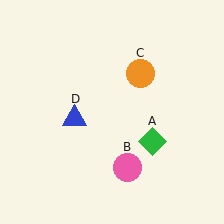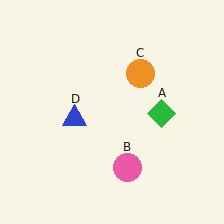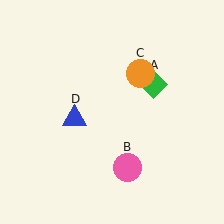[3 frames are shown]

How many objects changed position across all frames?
1 object changed position: green diamond (object A).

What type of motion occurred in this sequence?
The green diamond (object A) rotated counterclockwise around the center of the scene.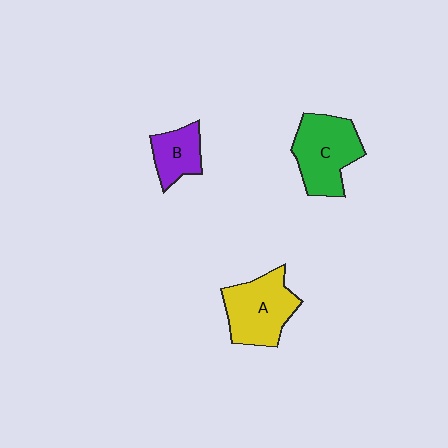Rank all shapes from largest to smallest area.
From largest to smallest: C (green), A (yellow), B (purple).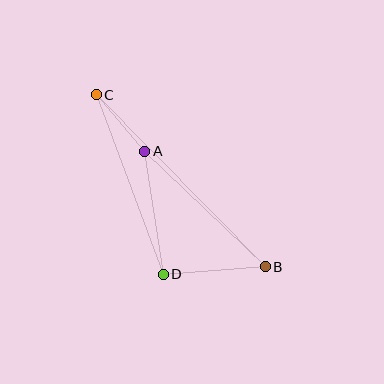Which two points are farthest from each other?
Points B and C are farthest from each other.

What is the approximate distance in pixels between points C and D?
The distance between C and D is approximately 191 pixels.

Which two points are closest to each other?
Points A and C are closest to each other.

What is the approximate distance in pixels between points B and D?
The distance between B and D is approximately 102 pixels.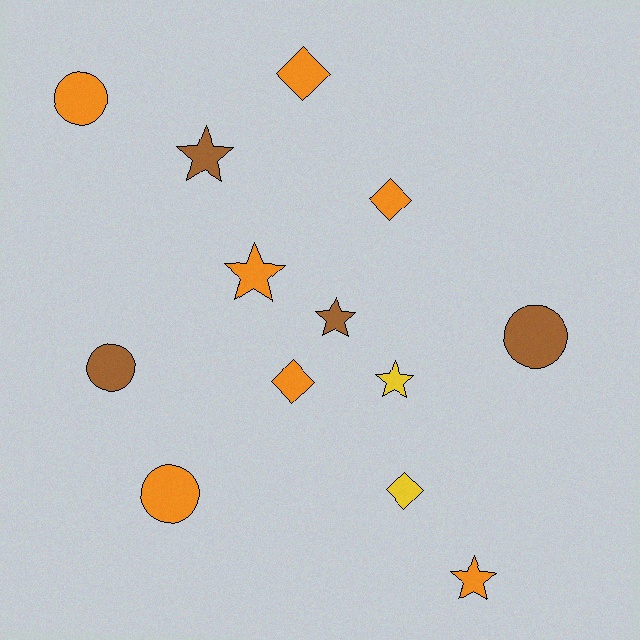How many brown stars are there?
There are 2 brown stars.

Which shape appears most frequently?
Star, with 5 objects.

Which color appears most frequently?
Orange, with 7 objects.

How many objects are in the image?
There are 13 objects.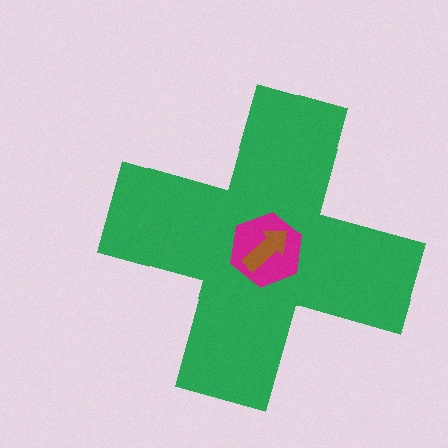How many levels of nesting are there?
3.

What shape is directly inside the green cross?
The magenta hexagon.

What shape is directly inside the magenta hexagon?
The brown arrow.